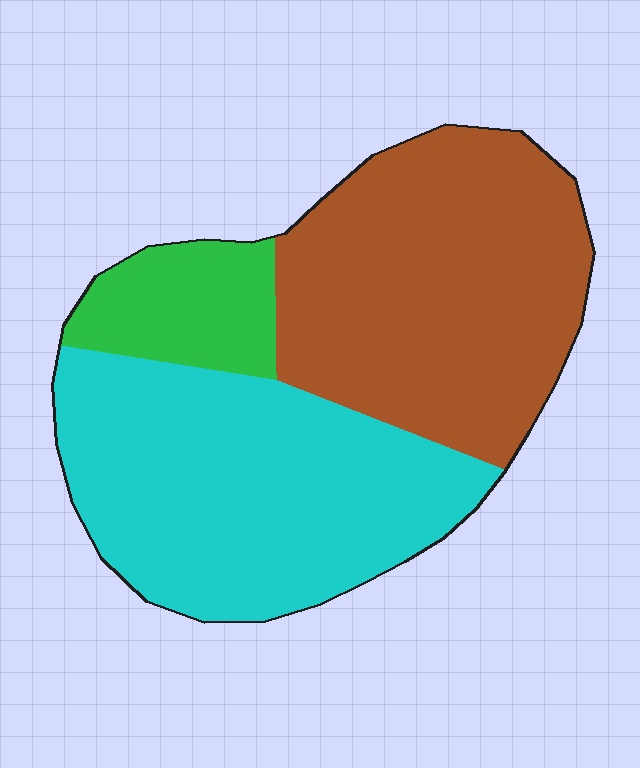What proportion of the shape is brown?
Brown covers 44% of the shape.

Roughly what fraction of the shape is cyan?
Cyan covers roughly 45% of the shape.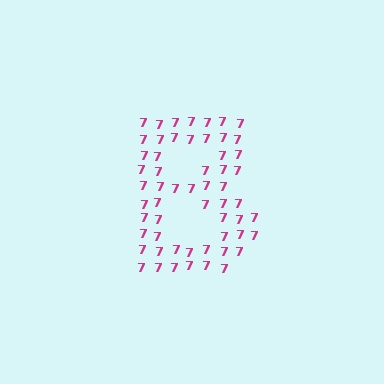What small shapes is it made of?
It is made of small digit 7's.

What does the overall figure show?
The overall figure shows the letter B.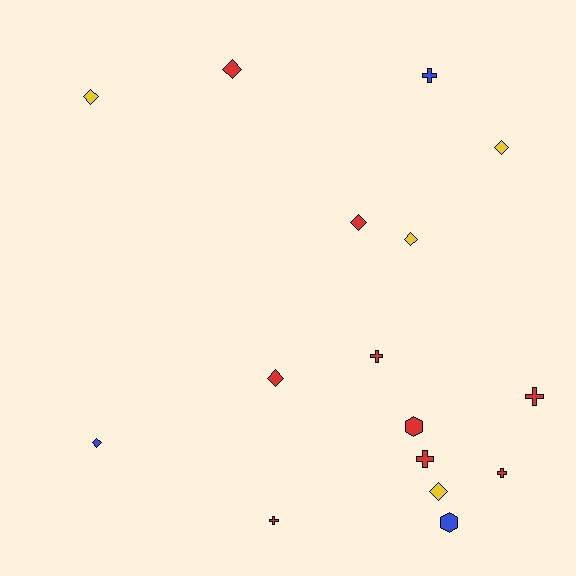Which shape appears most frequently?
Diamond, with 8 objects.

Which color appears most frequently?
Red, with 9 objects.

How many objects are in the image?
There are 16 objects.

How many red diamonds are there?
There are 3 red diamonds.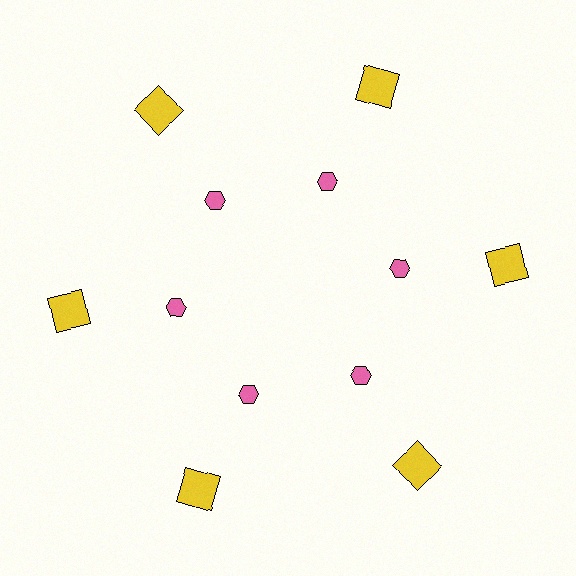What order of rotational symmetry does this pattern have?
This pattern has 6-fold rotational symmetry.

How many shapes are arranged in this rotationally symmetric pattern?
There are 12 shapes, arranged in 6 groups of 2.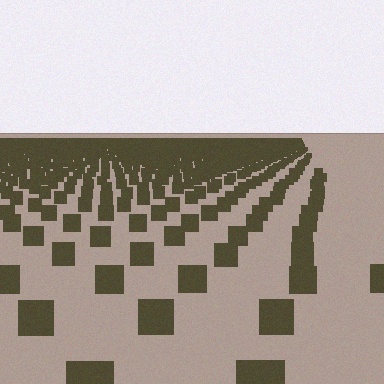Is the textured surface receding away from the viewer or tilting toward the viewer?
The surface is receding away from the viewer. Texture elements get smaller and denser toward the top.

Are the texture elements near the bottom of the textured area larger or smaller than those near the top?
Larger. Near the bottom, elements are closer to the viewer and appear at a bigger on-screen size.